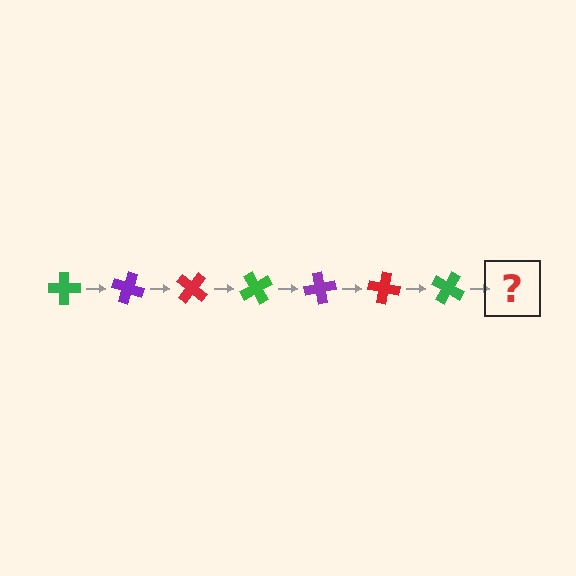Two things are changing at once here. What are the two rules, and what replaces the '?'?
The two rules are that it rotates 20 degrees each step and the color cycles through green, purple, and red. The '?' should be a purple cross, rotated 140 degrees from the start.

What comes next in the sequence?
The next element should be a purple cross, rotated 140 degrees from the start.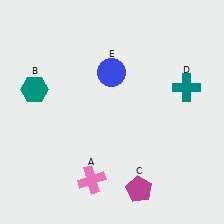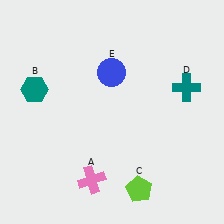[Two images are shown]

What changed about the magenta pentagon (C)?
In Image 1, C is magenta. In Image 2, it changed to lime.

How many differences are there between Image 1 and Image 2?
There is 1 difference between the two images.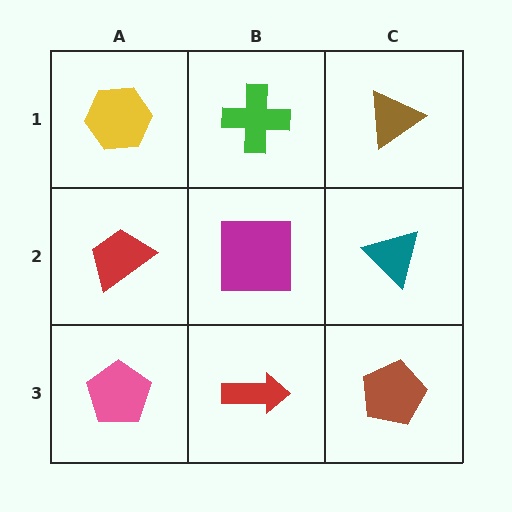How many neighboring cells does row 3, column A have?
2.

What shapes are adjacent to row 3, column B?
A magenta square (row 2, column B), a pink pentagon (row 3, column A), a brown pentagon (row 3, column C).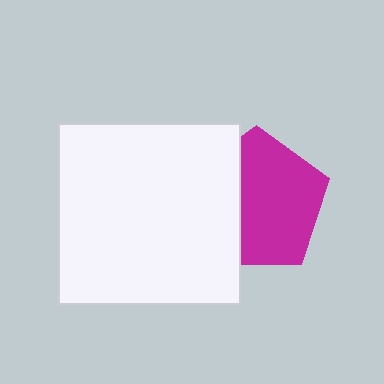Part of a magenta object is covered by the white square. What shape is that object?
It is a pentagon.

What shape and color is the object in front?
The object in front is a white square.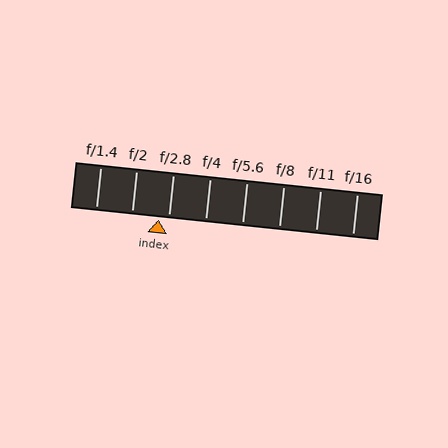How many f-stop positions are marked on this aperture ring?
There are 8 f-stop positions marked.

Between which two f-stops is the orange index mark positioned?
The index mark is between f/2 and f/2.8.